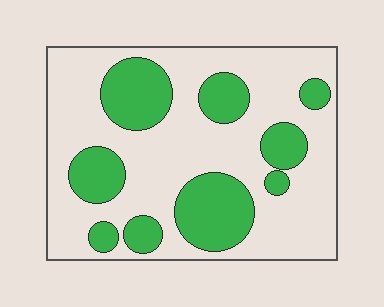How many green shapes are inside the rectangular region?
9.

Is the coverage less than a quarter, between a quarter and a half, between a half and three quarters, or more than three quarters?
Between a quarter and a half.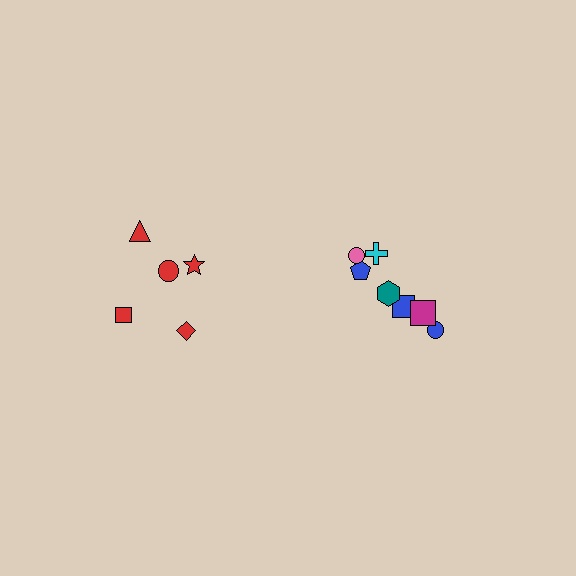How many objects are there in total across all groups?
There are 12 objects.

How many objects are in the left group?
There are 5 objects.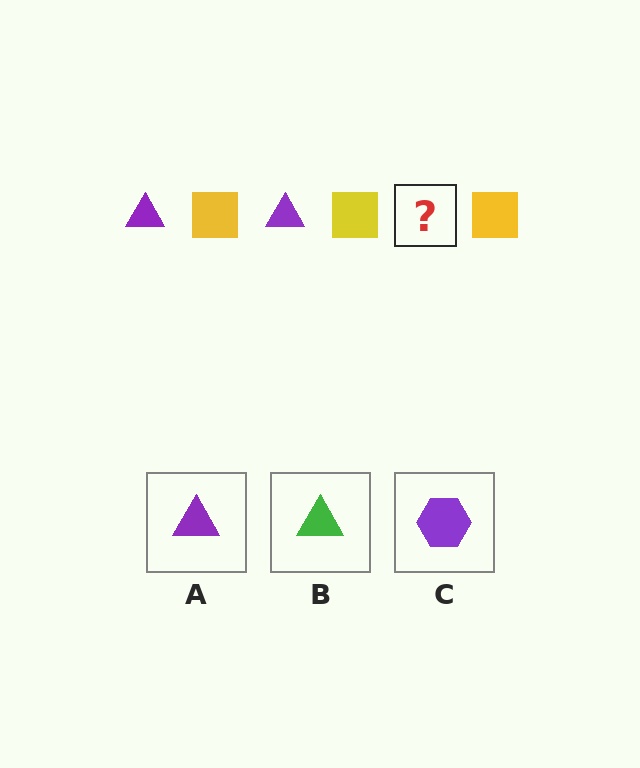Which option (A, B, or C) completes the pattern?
A.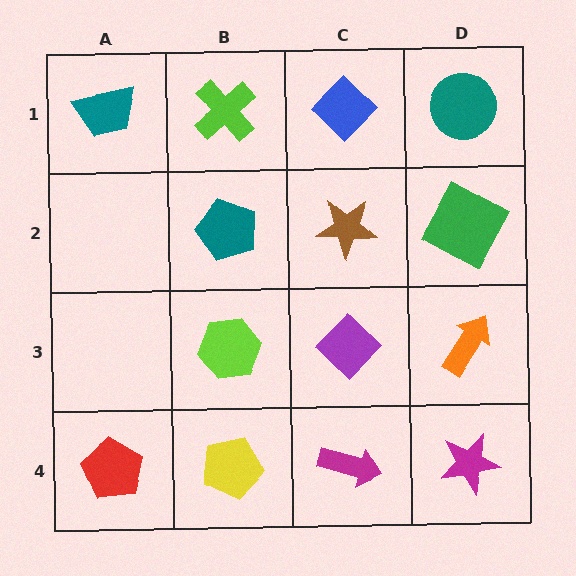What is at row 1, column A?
A teal trapezoid.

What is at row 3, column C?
A purple diamond.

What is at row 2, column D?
A green square.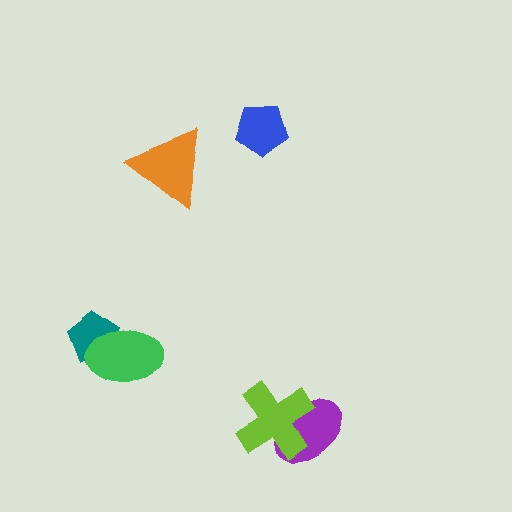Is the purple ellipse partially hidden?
Yes, it is partially covered by another shape.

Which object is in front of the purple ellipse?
The lime cross is in front of the purple ellipse.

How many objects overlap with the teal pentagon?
1 object overlaps with the teal pentagon.